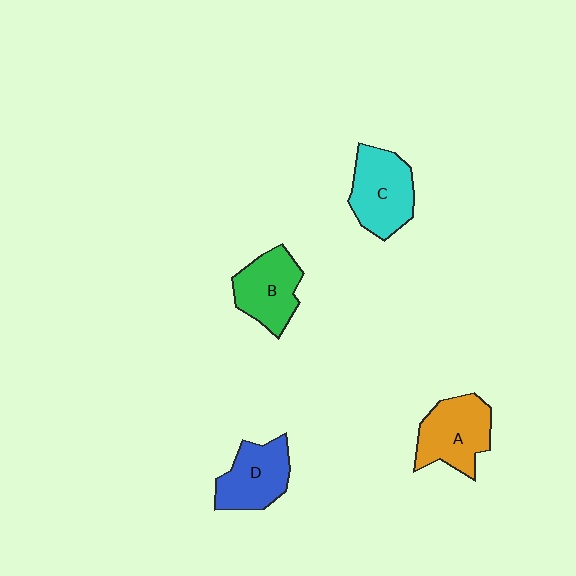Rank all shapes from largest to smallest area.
From largest to smallest: C (cyan), A (orange), D (blue), B (green).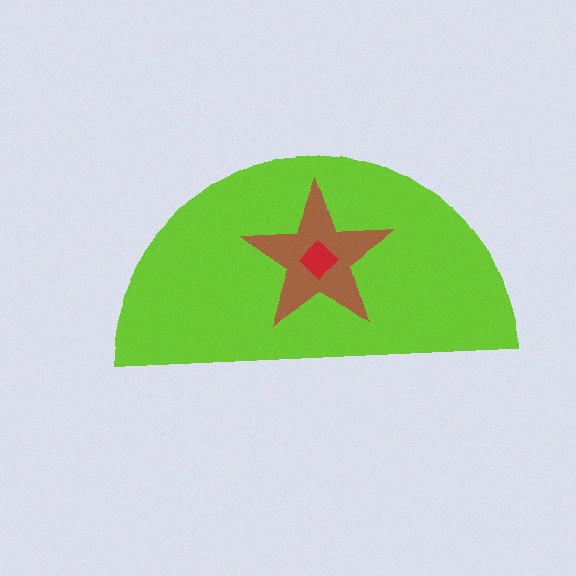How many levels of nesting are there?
3.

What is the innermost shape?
The red diamond.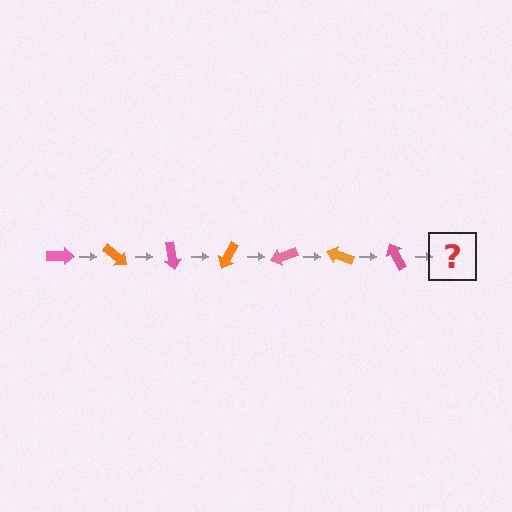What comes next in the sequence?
The next element should be an orange arrow, rotated 280 degrees from the start.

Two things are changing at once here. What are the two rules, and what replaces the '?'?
The two rules are that it rotates 40 degrees each step and the color cycles through pink and orange. The '?' should be an orange arrow, rotated 280 degrees from the start.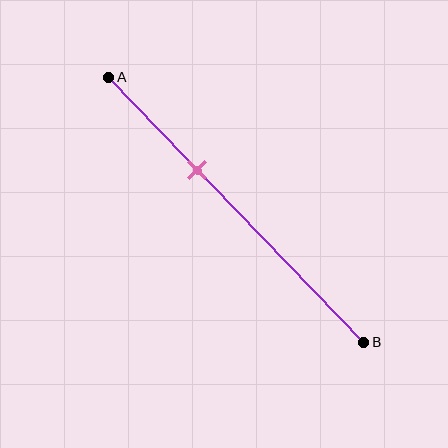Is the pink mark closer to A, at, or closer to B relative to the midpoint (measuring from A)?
The pink mark is closer to point A than the midpoint of segment AB.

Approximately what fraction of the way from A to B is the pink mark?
The pink mark is approximately 35% of the way from A to B.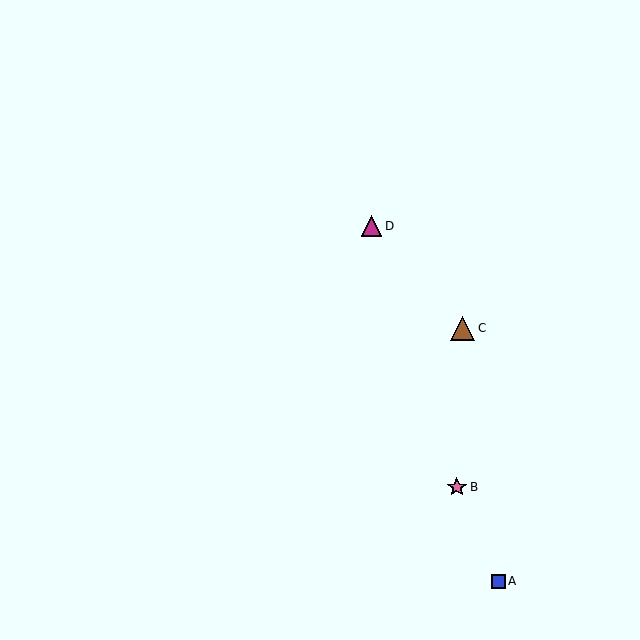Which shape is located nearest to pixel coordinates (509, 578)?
The blue square (labeled A) at (499, 581) is nearest to that location.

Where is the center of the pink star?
The center of the pink star is at (457, 487).